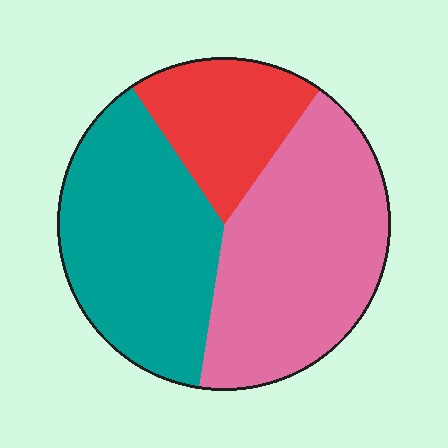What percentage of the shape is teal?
Teal takes up between a third and a half of the shape.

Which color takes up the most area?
Pink, at roughly 40%.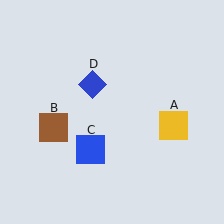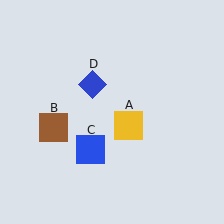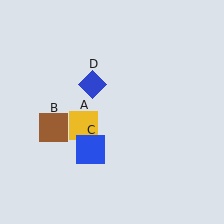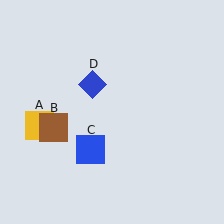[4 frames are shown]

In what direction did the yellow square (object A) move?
The yellow square (object A) moved left.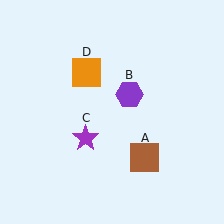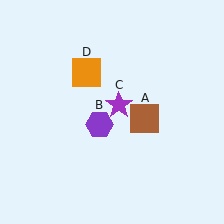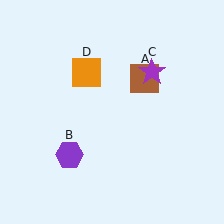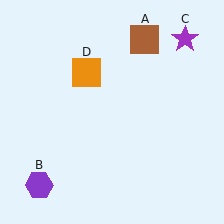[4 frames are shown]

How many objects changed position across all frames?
3 objects changed position: brown square (object A), purple hexagon (object B), purple star (object C).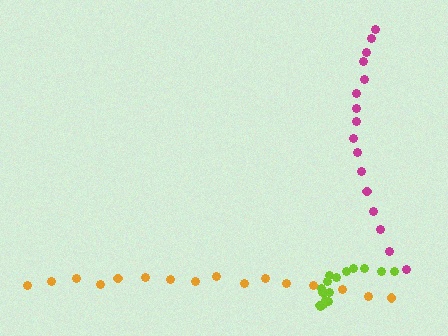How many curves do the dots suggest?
There are 3 distinct paths.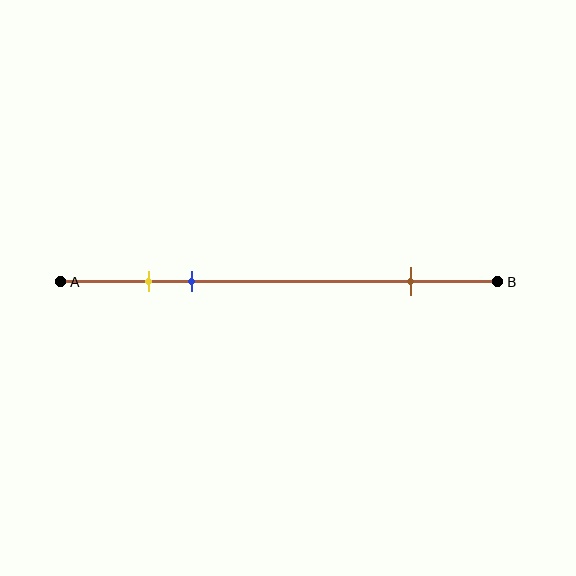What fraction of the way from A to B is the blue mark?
The blue mark is approximately 30% (0.3) of the way from A to B.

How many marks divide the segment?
There are 3 marks dividing the segment.